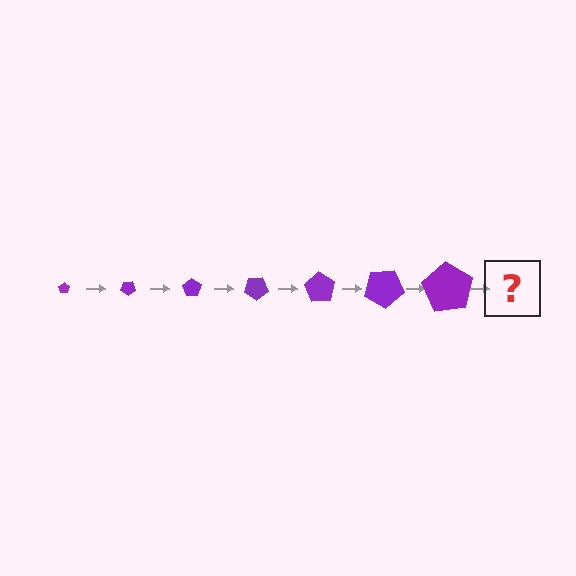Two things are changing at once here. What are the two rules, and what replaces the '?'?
The two rules are that the pentagon grows larger each step and it rotates 35 degrees each step. The '?' should be a pentagon, larger than the previous one and rotated 245 degrees from the start.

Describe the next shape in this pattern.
It should be a pentagon, larger than the previous one and rotated 245 degrees from the start.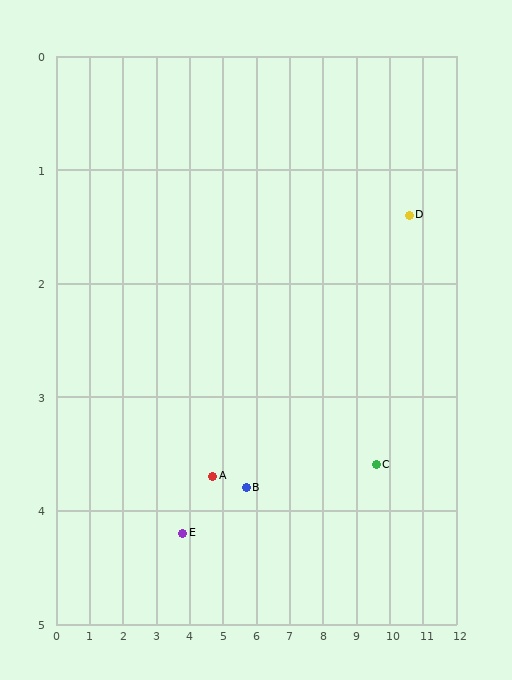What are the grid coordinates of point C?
Point C is at approximately (9.6, 3.6).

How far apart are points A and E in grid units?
Points A and E are about 1.0 grid units apart.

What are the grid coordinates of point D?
Point D is at approximately (10.6, 1.4).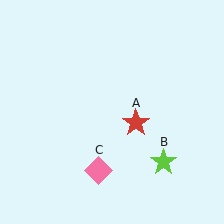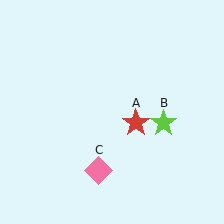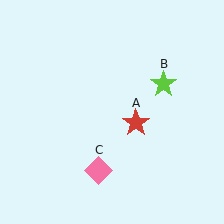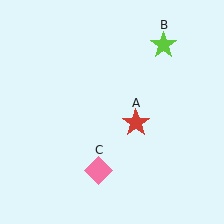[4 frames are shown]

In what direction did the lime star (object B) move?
The lime star (object B) moved up.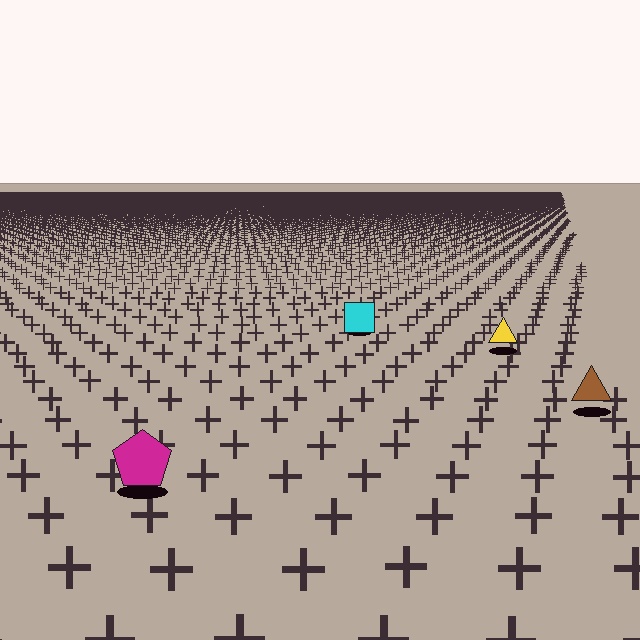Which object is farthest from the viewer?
The cyan square is farthest from the viewer. It appears smaller and the ground texture around it is denser.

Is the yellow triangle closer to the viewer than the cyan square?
Yes. The yellow triangle is closer — you can tell from the texture gradient: the ground texture is coarser near it.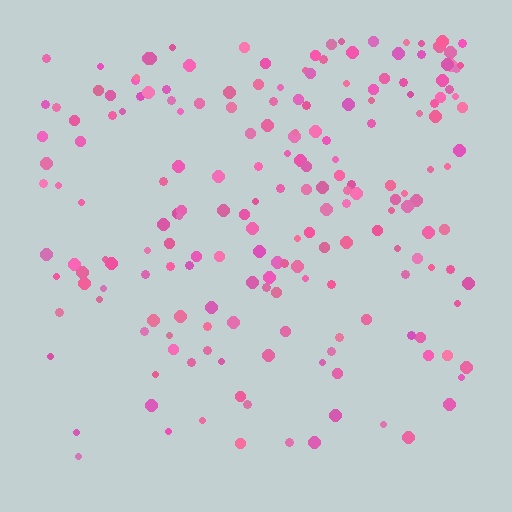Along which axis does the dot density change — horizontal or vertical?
Vertical.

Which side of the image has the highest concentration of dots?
The top.